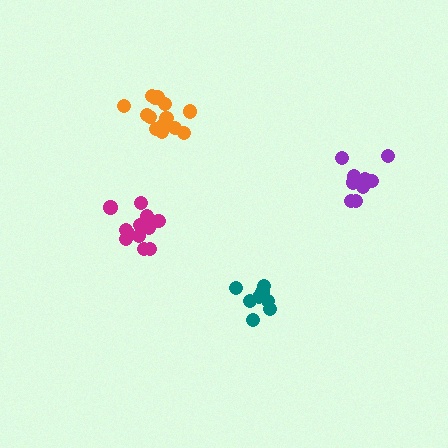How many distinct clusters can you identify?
There are 4 distinct clusters.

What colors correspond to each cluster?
The clusters are colored: teal, purple, magenta, orange.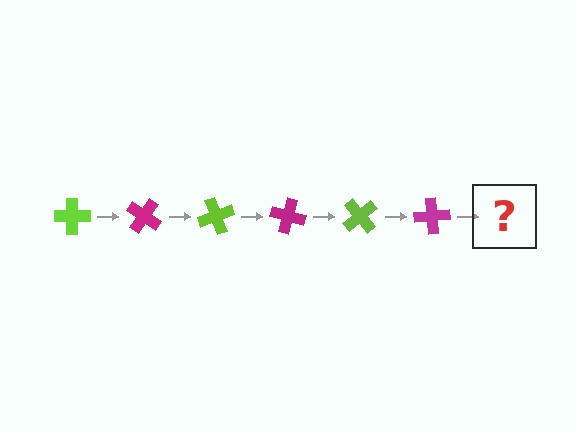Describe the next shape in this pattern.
It should be a lime cross, rotated 210 degrees from the start.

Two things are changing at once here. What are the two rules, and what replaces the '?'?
The two rules are that it rotates 35 degrees each step and the color cycles through lime and magenta. The '?' should be a lime cross, rotated 210 degrees from the start.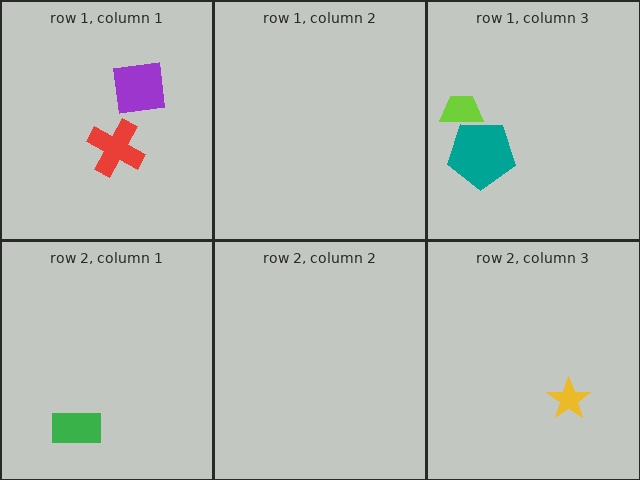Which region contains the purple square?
The row 1, column 1 region.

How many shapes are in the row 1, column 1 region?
2.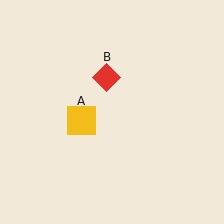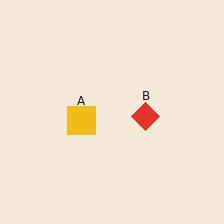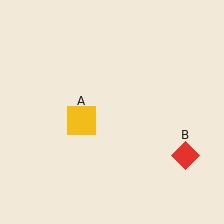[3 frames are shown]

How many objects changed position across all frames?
1 object changed position: red diamond (object B).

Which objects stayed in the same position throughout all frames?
Yellow square (object A) remained stationary.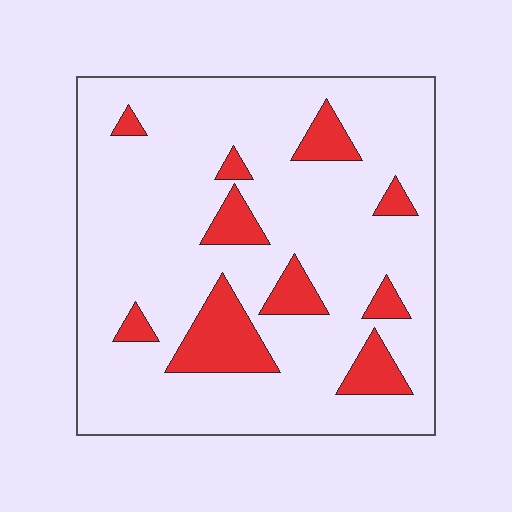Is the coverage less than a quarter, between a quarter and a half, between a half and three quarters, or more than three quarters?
Less than a quarter.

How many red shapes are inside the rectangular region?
10.